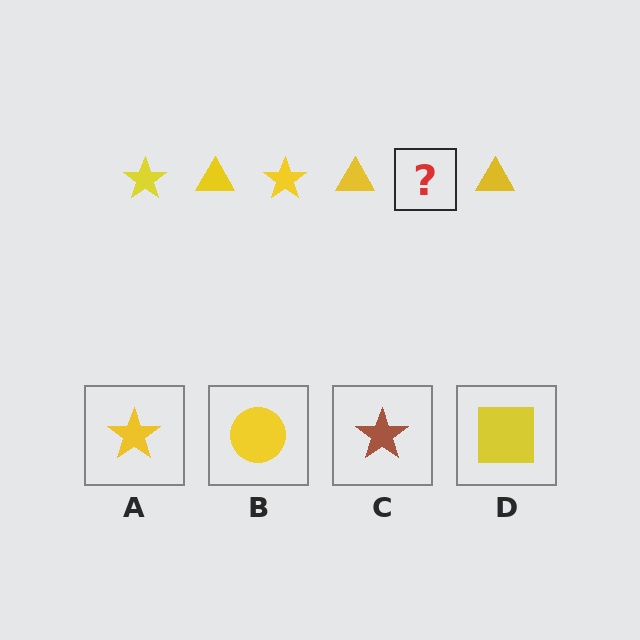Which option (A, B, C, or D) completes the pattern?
A.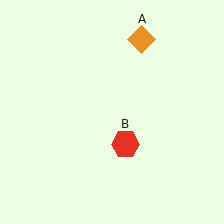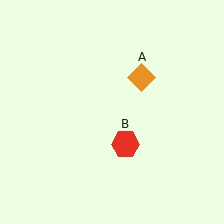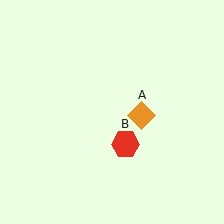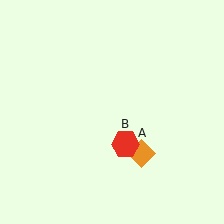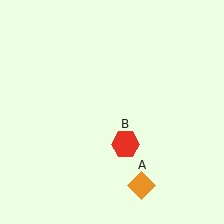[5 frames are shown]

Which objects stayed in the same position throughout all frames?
Red hexagon (object B) remained stationary.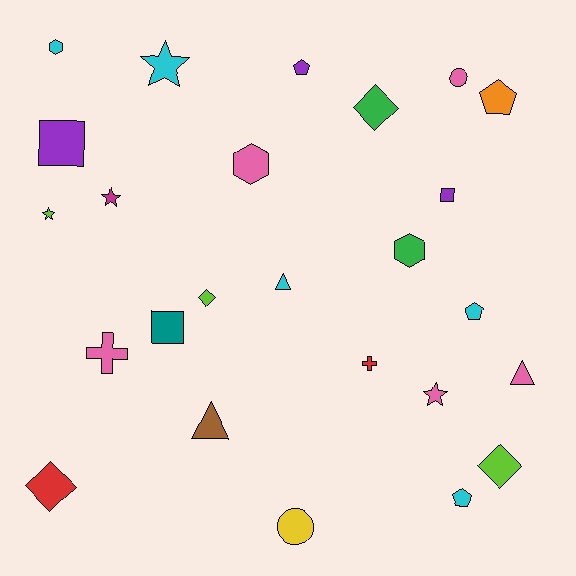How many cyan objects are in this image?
There are 5 cyan objects.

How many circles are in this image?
There are 2 circles.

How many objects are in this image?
There are 25 objects.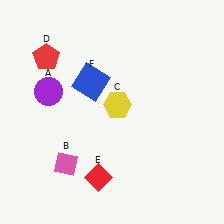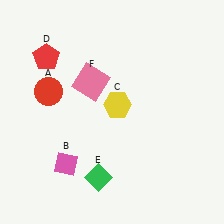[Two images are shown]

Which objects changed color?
A changed from purple to red. E changed from red to green. F changed from blue to pink.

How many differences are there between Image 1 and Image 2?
There are 3 differences between the two images.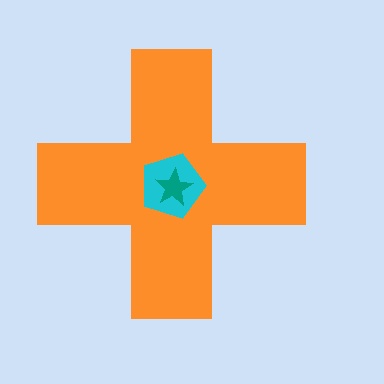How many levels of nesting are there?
3.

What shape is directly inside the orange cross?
The cyan pentagon.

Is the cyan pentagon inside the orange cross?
Yes.